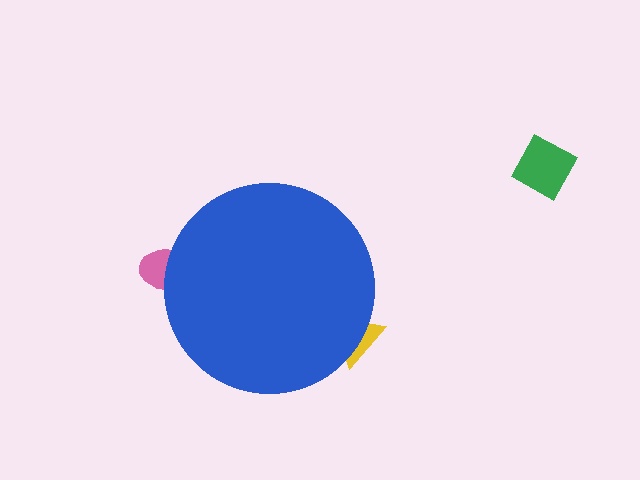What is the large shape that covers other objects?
A blue circle.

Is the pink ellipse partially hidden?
Yes, the pink ellipse is partially hidden behind the blue circle.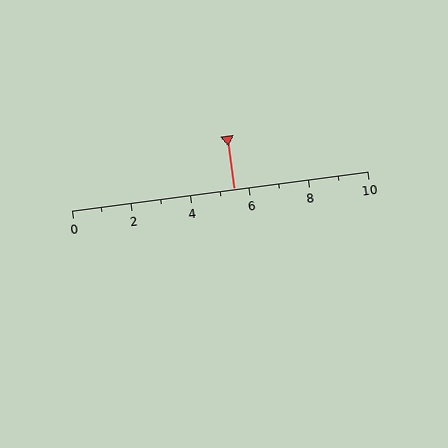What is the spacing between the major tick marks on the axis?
The major ticks are spaced 2 apart.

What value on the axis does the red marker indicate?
The marker indicates approximately 5.5.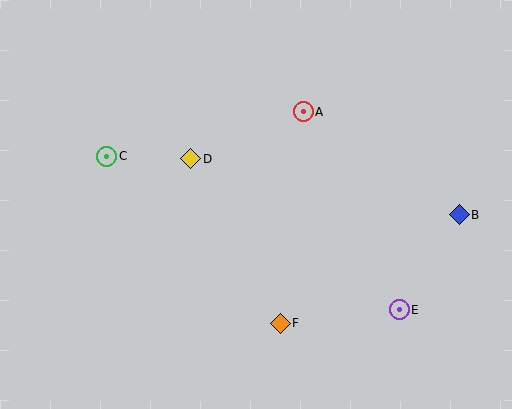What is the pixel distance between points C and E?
The distance between C and E is 330 pixels.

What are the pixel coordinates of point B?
Point B is at (459, 215).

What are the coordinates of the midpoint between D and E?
The midpoint between D and E is at (295, 234).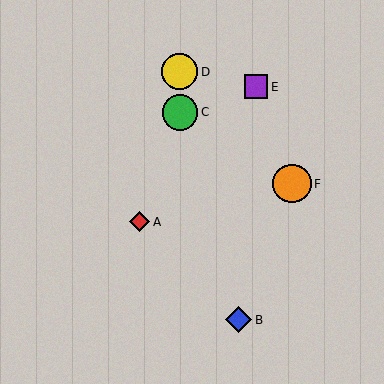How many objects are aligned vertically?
2 objects (C, D) are aligned vertically.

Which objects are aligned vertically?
Objects C, D are aligned vertically.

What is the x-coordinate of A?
Object A is at x≈140.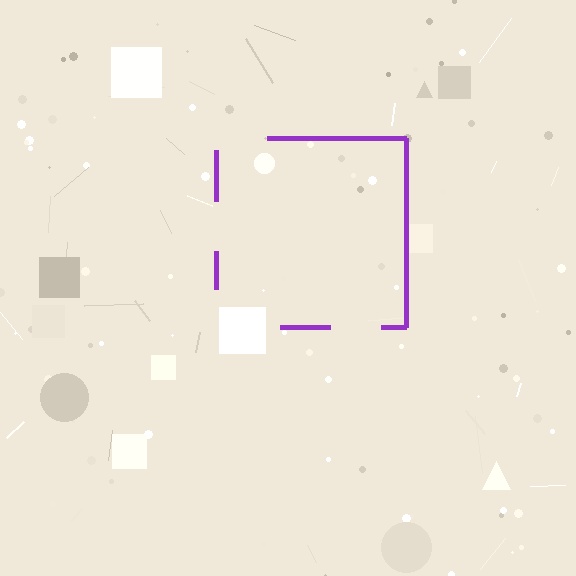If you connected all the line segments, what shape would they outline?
They would outline a square.